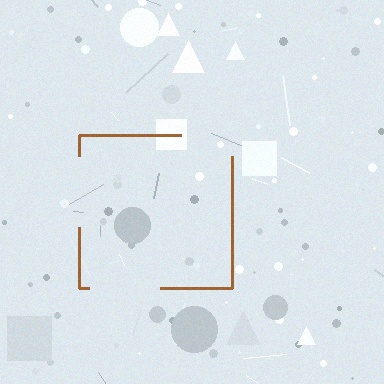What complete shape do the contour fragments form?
The contour fragments form a square.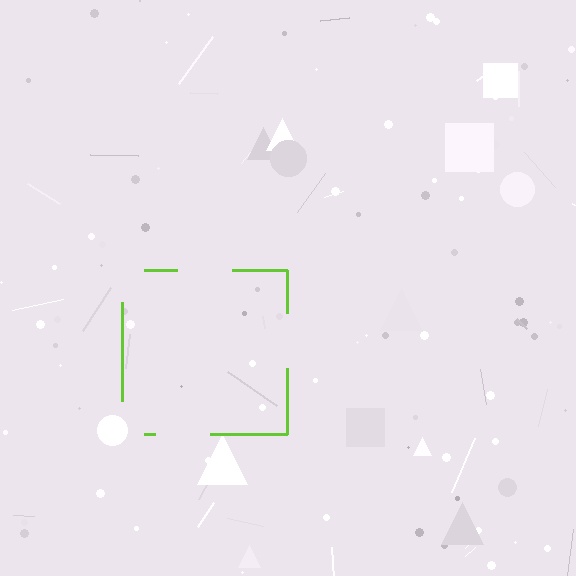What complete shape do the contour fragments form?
The contour fragments form a square.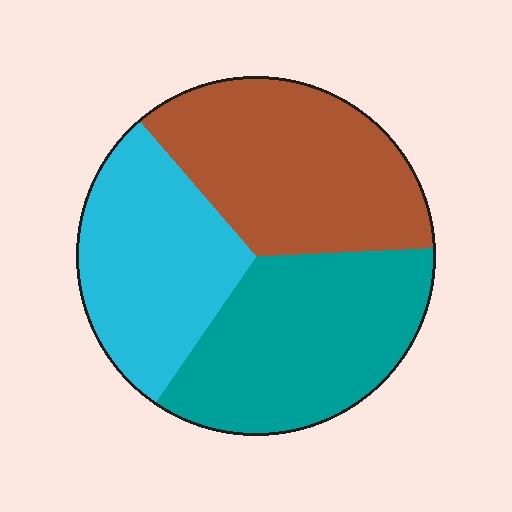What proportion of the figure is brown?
Brown takes up between a third and a half of the figure.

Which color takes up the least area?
Cyan, at roughly 30%.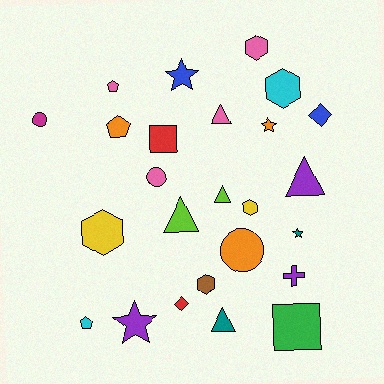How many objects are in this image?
There are 25 objects.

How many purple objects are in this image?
There are 3 purple objects.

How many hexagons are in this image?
There are 5 hexagons.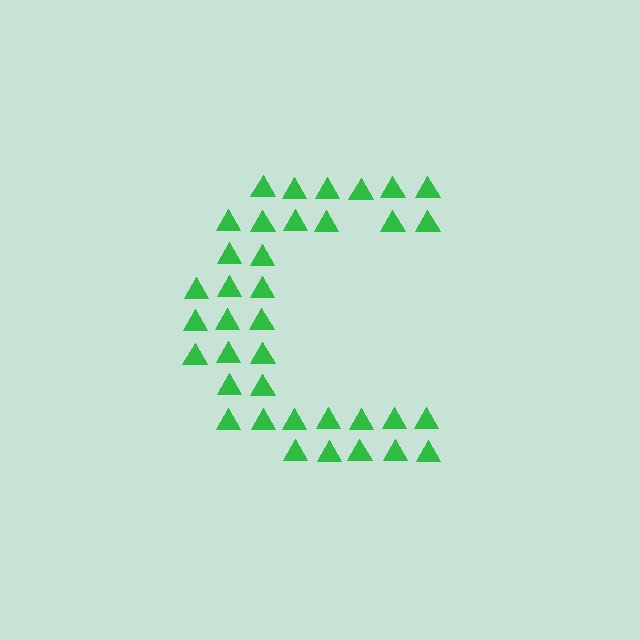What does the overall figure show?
The overall figure shows the letter C.